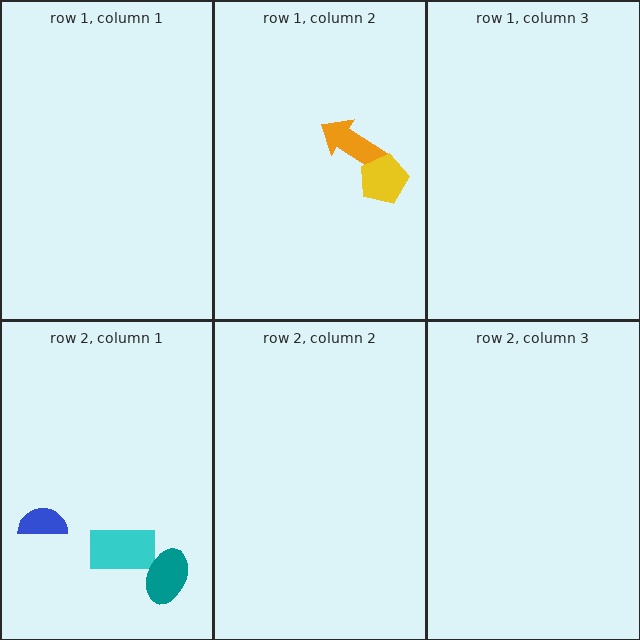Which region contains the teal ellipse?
The row 2, column 1 region.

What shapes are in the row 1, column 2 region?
The orange arrow, the yellow pentagon.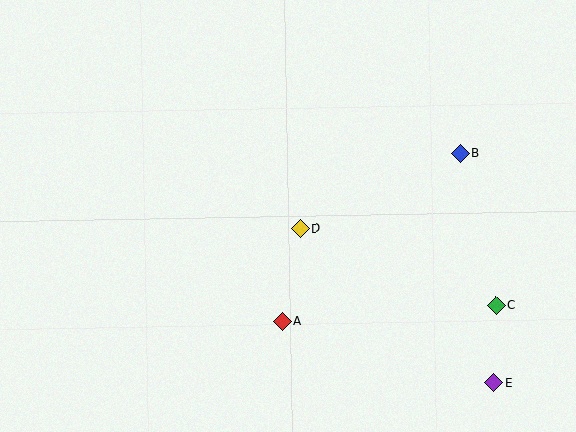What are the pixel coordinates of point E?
Point E is at (494, 383).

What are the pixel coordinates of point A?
Point A is at (282, 322).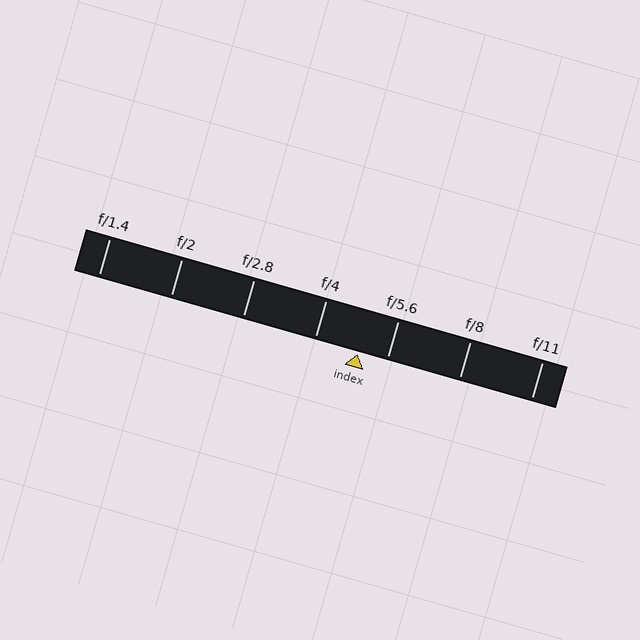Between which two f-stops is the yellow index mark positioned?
The index mark is between f/4 and f/5.6.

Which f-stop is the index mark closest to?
The index mark is closest to f/5.6.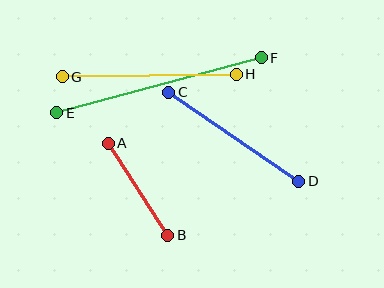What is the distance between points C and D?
The distance is approximately 157 pixels.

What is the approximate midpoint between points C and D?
The midpoint is at approximately (234, 137) pixels.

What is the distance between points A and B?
The distance is approximately 110 pixels.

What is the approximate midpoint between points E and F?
The midpoint is at approximately (159, 85) pixels.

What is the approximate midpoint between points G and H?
The midpoint is at approximately (149, 76) pixels.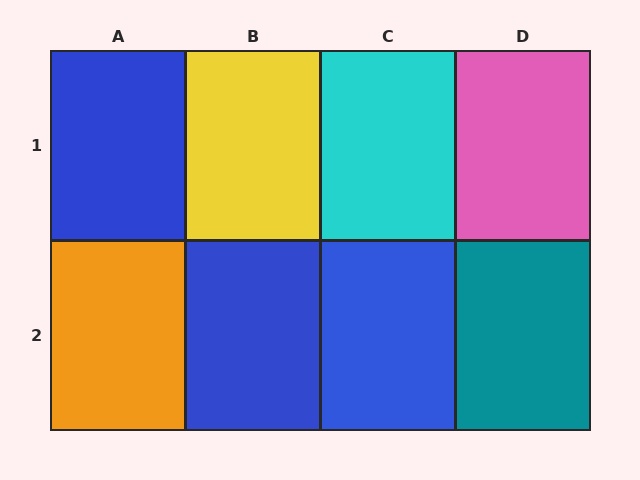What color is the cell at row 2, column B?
Blue.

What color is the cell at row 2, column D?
Teal.